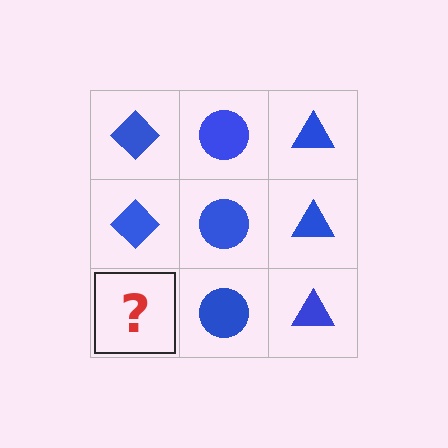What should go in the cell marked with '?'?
The missing cell should contain a blue diamond.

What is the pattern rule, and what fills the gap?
The rule is that each column has a consistent shape. The gap should be filled with a blue diamond.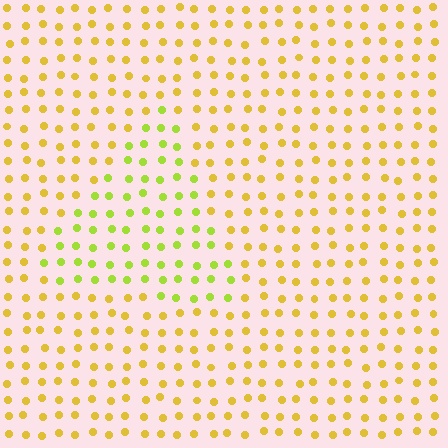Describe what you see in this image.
The image is filled with small yellow elements in a uniform arrangement. A triangle-shaped region is visible where the elements are tinted to a slightly different hue, forming a subtle color boundary.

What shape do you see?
I see a triangle.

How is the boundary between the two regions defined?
The boundary is defined purely by a slight shift in hue (about 34 degrees). Spacing, size, and orientation are identical on both sides.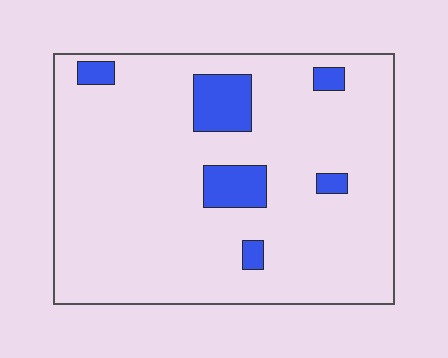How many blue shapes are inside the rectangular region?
6.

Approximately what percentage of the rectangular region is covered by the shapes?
Approximately 10%.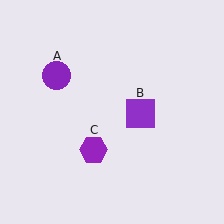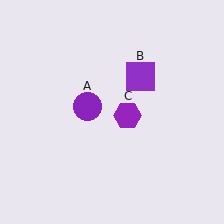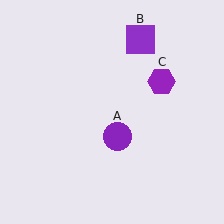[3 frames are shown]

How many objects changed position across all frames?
3 objects changed position: purple circle (object A), purple square (object B), purple hexagon (object C).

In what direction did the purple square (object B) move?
The purple square (object B) moved up.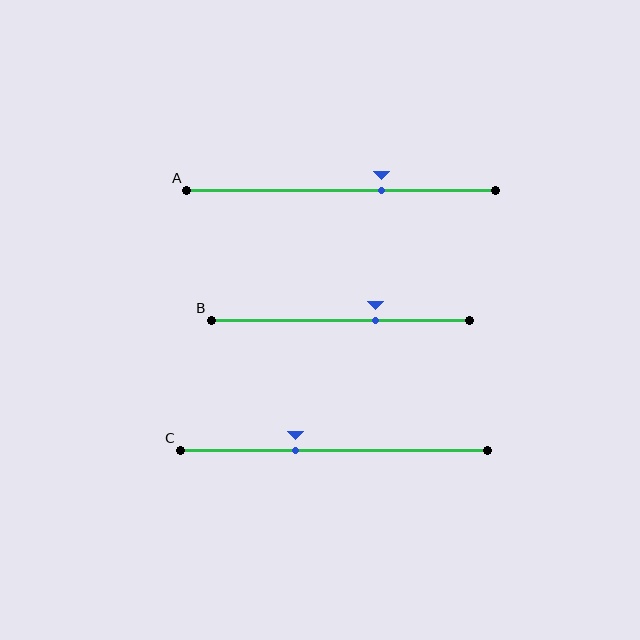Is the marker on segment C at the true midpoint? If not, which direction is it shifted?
No, the marker on segment C is shifted to the left by about 12% of the segment length.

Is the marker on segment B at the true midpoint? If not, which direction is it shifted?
No, the marker on segment B is shifted to the right by about 14% of the segment length.